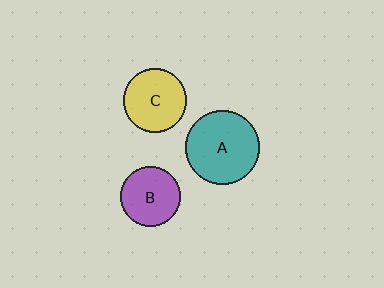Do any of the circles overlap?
No, none of the circles overlap.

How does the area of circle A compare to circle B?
Approximately 1.5 times.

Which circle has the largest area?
Circle A (teal).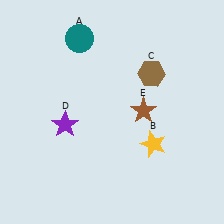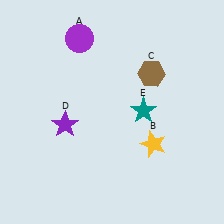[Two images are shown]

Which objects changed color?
A changed from teal to purple. E changed from brown to teal.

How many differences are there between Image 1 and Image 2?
There are 2 differences between the two images.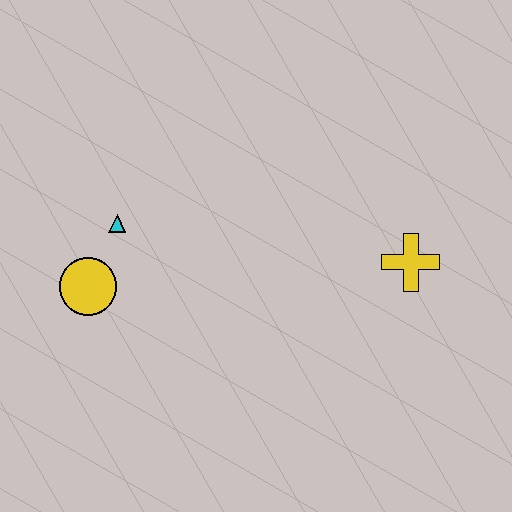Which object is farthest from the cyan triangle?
The yellow cross is farthest from the cyan triangle.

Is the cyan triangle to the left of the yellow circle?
No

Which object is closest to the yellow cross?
The cyan triangle is closest to the yellow cross.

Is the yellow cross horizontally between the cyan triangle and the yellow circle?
No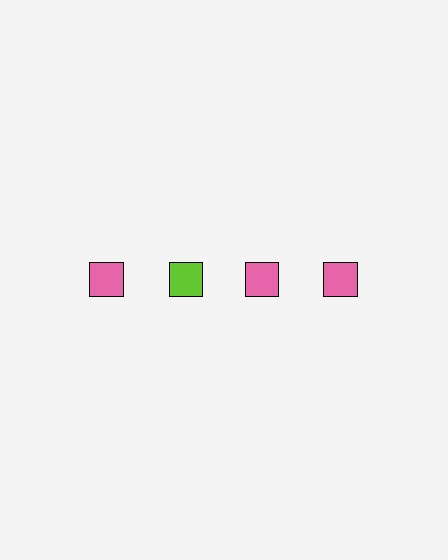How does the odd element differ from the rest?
It has a different color: lime instead of pink.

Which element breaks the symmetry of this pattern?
The lime square in the top row, second from left column breaks the symmetry. All other shapes are pink squares.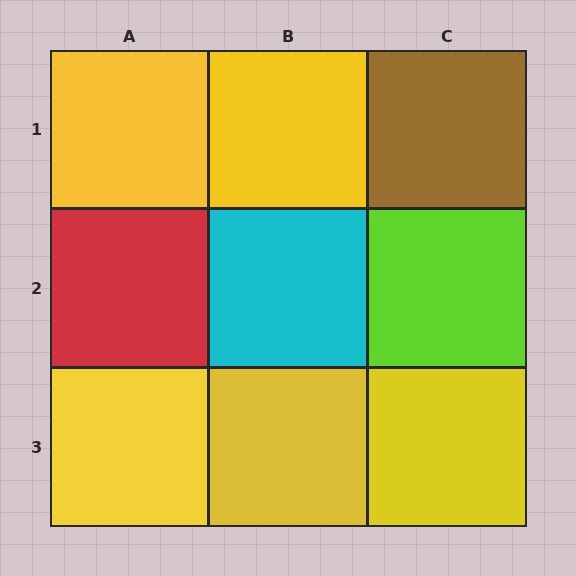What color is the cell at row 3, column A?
Yellow.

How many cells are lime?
1 cell is lime.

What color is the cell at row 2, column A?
Red.